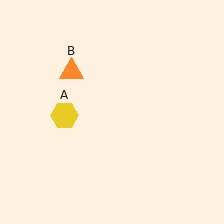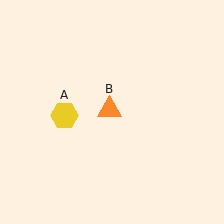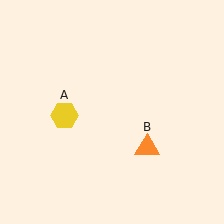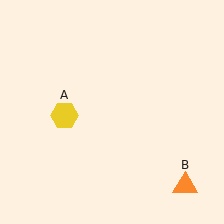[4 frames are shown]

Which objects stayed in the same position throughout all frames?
Yellow hexagon (object A) remained stationary.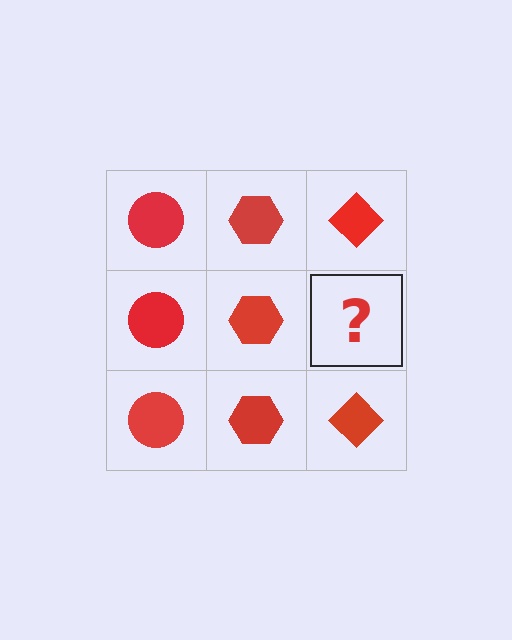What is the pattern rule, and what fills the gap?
The rule is that each column has a consistent shape. The gap should be filled with a red diamond.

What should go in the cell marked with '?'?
The missing cell should contain a red diamond.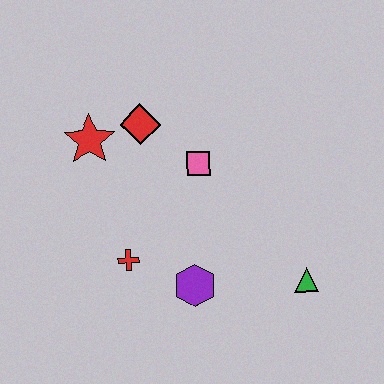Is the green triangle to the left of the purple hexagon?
No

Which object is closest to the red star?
The red diamond is closest to the red star.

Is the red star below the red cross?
No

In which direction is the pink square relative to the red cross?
The pink square is above the red cross.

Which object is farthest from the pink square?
The green triangle is farthest from the pink square.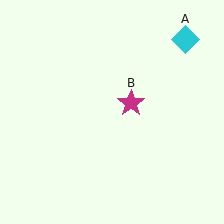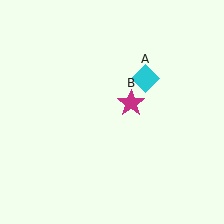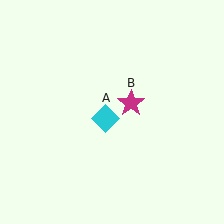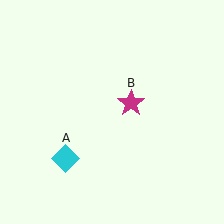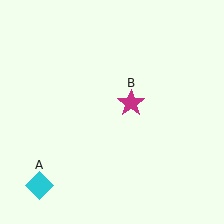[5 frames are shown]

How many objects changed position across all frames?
1 object changed position: cyan diamond (object A).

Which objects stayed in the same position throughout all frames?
Magenta star (object B) remained stationary.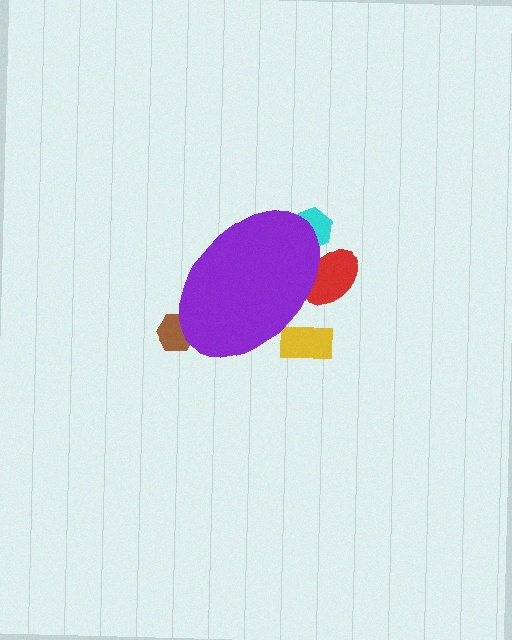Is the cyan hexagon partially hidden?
Yes, the cyan hexagon is partially hidden behind the purple ellipse.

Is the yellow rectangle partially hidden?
Yes, the yellow rectangle is partially hidden behind the purple ellipse.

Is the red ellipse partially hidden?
Yes, the red ellipse is partially hidden behind the purple ellipse.